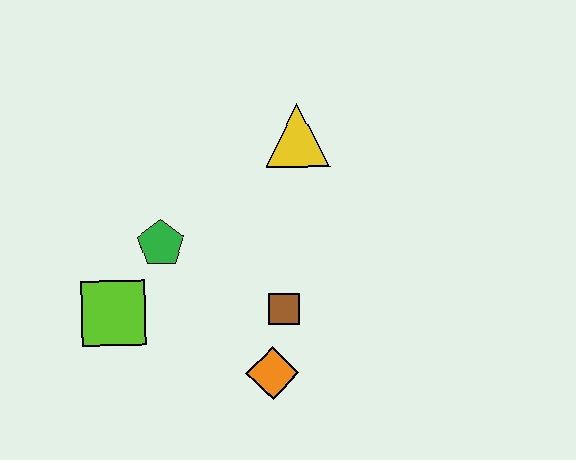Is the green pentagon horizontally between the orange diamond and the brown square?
No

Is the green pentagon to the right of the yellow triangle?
No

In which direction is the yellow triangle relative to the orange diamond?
The yellow triangle is above the orange diamond.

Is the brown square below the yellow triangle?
Yes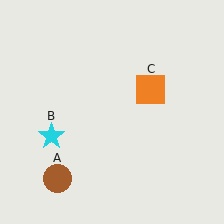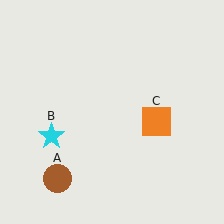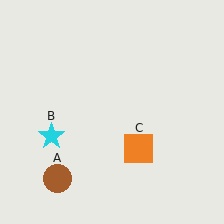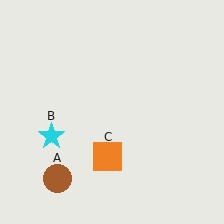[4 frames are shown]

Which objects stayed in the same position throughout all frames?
Brown circle (object A) and cyan star (object B) remained stationary.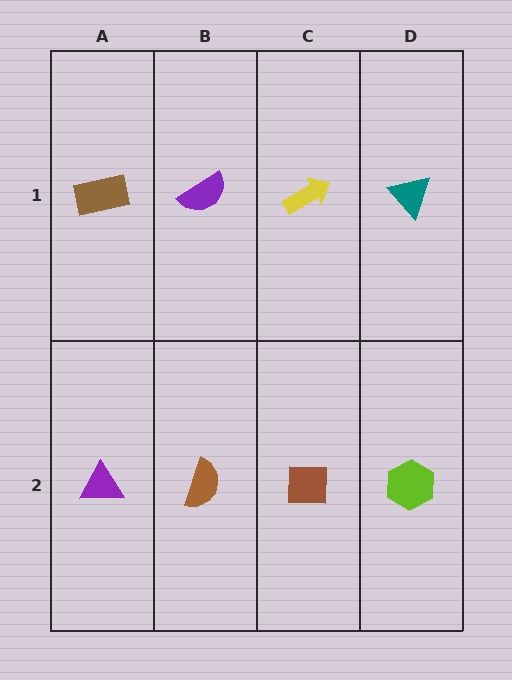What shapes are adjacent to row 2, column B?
A purple semicircle (row 1, column B), a purple triangle (row 2, column A), a brown square (row 2, column C).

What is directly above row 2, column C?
A yellow arrow.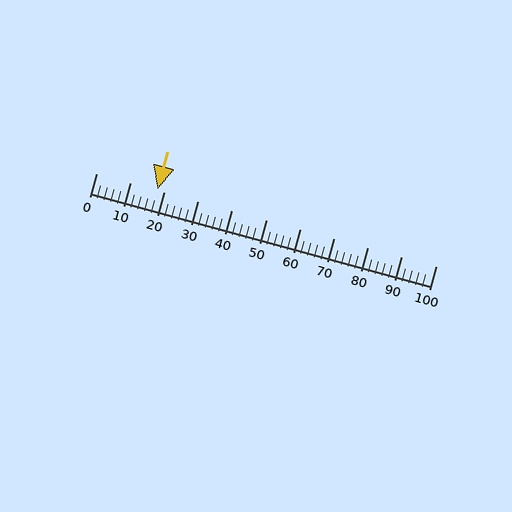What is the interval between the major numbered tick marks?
The major tick marks are spaced 10 units apart.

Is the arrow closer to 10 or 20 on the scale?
The arrow is closer to 20.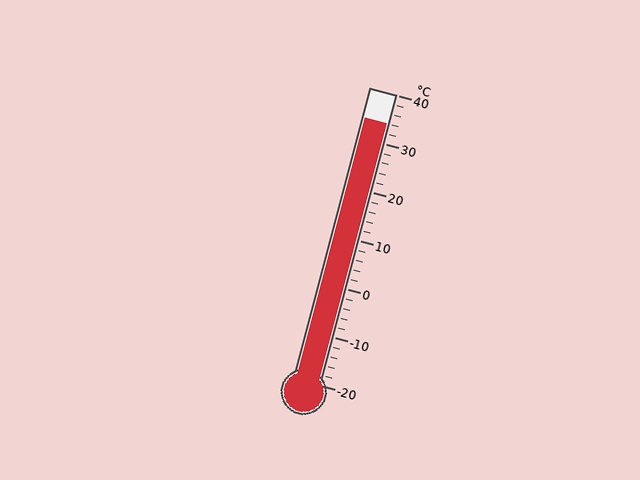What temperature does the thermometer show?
The thermometer shows approximately 34°C.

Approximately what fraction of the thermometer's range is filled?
The thermometer is filled to approximately 90% of its range.